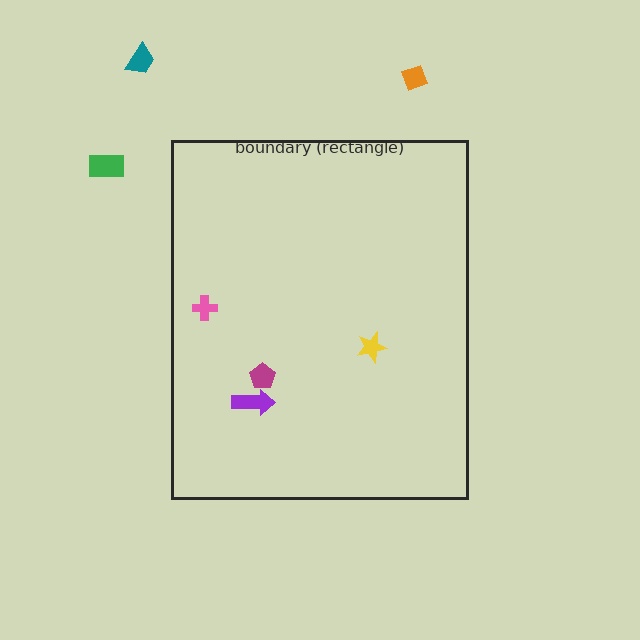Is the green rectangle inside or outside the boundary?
Outside.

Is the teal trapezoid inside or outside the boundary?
Outside.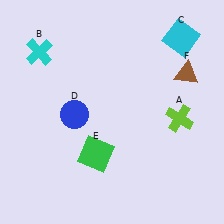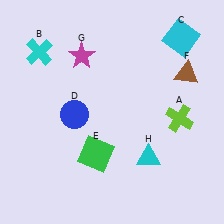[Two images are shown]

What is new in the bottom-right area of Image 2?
A cyan triangle (H) was added in the bottom-right area of Image 2.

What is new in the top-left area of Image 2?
A magenta star (G) was added in the top-left area of Image 2.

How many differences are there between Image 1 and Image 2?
There are 2 differences between the two images.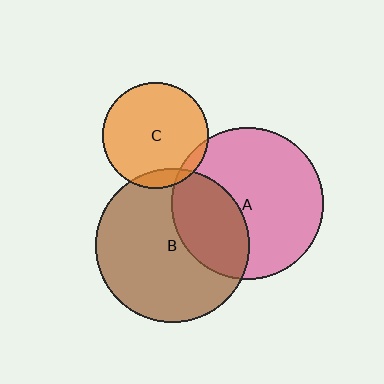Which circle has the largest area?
Circle B (brown).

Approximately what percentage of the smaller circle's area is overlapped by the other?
Approximately 35%.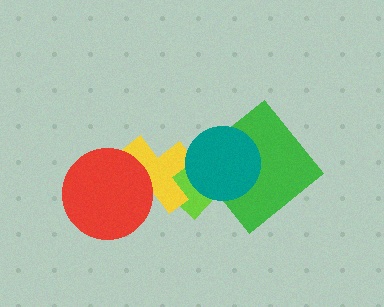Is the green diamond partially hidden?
Yes, it is partially covered by another shape.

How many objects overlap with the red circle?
1 object overlaps with the red circle.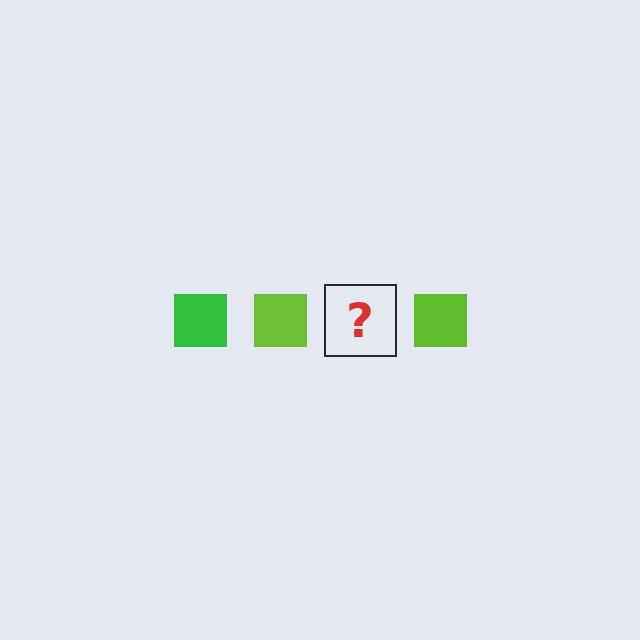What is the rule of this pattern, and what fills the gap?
The rule is that the pattern cycles through green, lime squares. The gap should be filled with a green square.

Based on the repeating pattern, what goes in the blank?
The blank should be a green square.